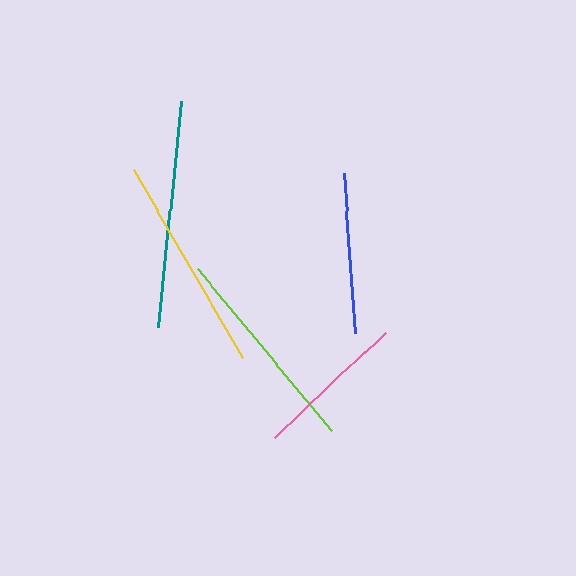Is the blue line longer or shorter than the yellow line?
The yellow line is longer than the blue line.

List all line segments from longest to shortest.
From longest to shortest: teal, yellow, lime, blue, pink.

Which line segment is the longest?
The teal line is the longest at approximately 227 pixels.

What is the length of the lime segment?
The lime segment is approximately 210 pixels long.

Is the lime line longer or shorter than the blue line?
The lime line is longer than the blue line.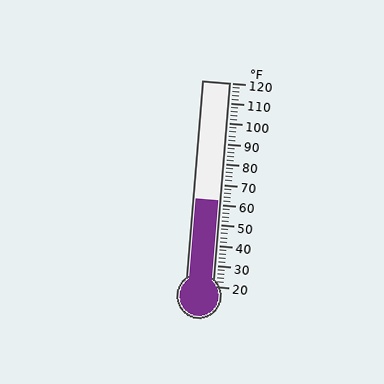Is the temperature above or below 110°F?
The temperature is below 110°F.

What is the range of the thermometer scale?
The thermometer scale ranges from 20°F to 120°F.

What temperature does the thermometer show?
The thermometer shows approximately 62°F.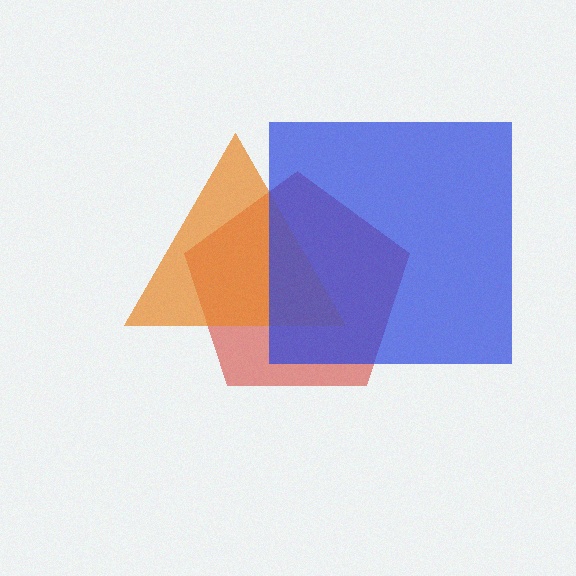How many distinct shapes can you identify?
There are 3 distinct shapes: a red pentagon, an orange triangle, a blue square.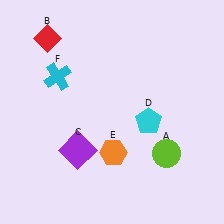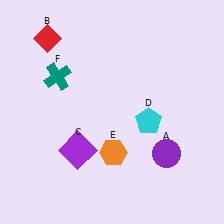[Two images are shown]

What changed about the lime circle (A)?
In Image 1, A is lime. In Image 2, it changed to purple.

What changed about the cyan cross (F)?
In Image 1, F is cyan. In Image 2, it changed to teal.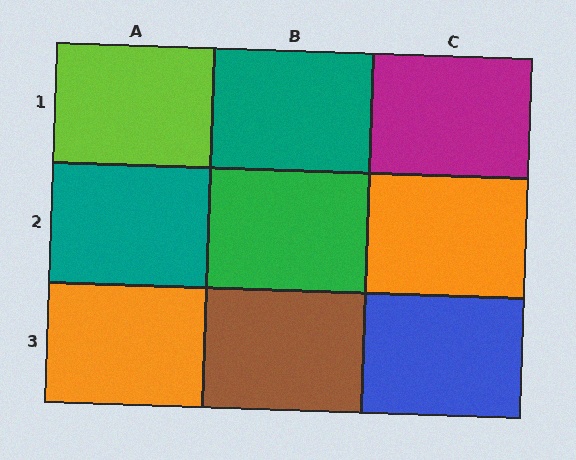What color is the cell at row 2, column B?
Green.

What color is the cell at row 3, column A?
Orange.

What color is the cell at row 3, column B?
Brown.